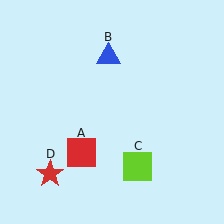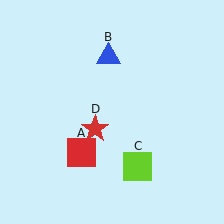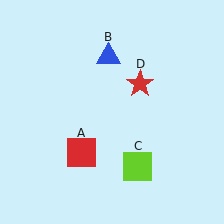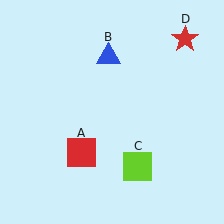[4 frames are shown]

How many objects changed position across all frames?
1 object changed position: red star (object D).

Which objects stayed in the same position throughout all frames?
Red square (object A) and blue triangle (object B) and lime square (object C) remained stationary.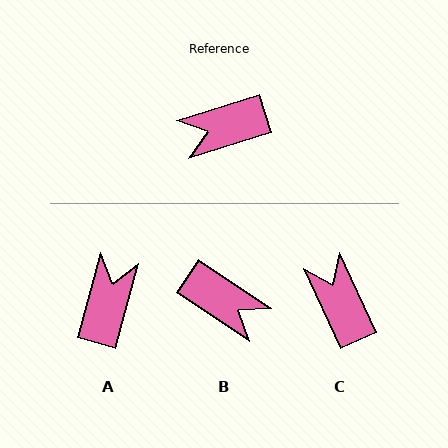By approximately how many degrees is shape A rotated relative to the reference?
Approximately 123 degrees clockwise.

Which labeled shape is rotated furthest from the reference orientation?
B, about 129 degrees away.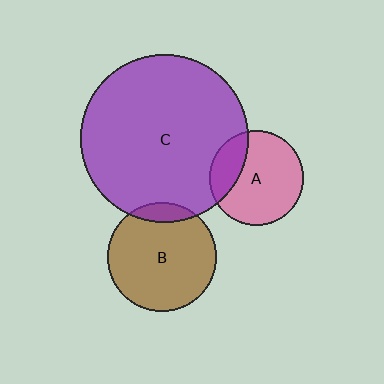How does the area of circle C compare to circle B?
Approximately 2.4 times.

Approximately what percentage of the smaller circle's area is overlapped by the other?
Approximately 25%.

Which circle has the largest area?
Circle C (purple).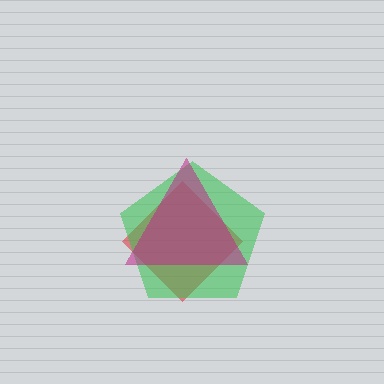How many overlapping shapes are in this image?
There are 3 overlapping shapes in the image.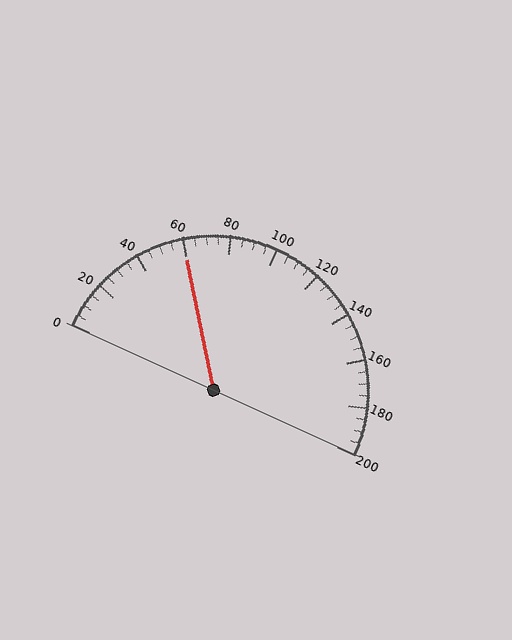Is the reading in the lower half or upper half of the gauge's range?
The reading is in the lower half of the range (0 to 200).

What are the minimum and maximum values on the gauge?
The gauge ranges from 0 to 200.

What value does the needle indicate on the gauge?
The needle indicates approximately 60.